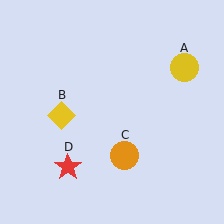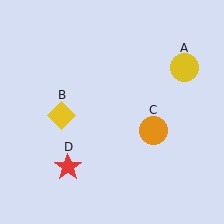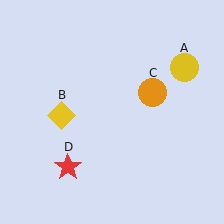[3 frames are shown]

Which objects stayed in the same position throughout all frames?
Yellow circle (object A) and yellow diamond (object B) and red star (object D) remained stationary.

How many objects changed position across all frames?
1 object changed position: orange circle (object C).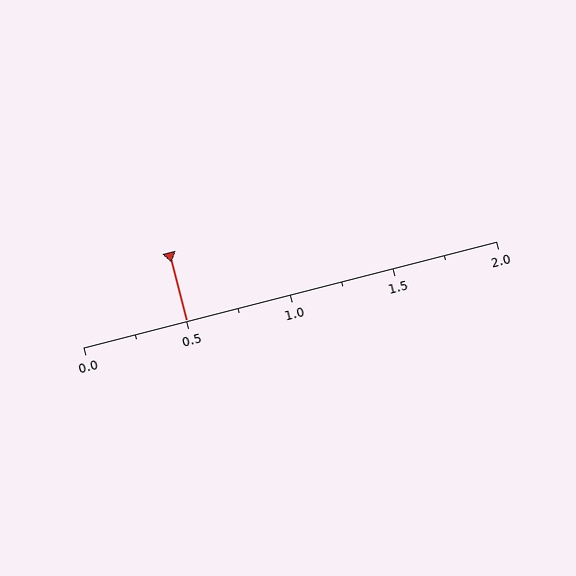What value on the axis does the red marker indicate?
The marker indicates approximately 0.5.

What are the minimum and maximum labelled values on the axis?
The axis runs from 0.0 to 2.0.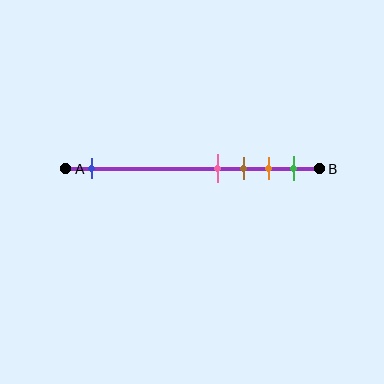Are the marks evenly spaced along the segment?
No, the marks are not evenly spaced.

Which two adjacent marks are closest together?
The pink and brown marks are the closest adjacent pair.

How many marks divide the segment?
There are 5 marks dividing the segment.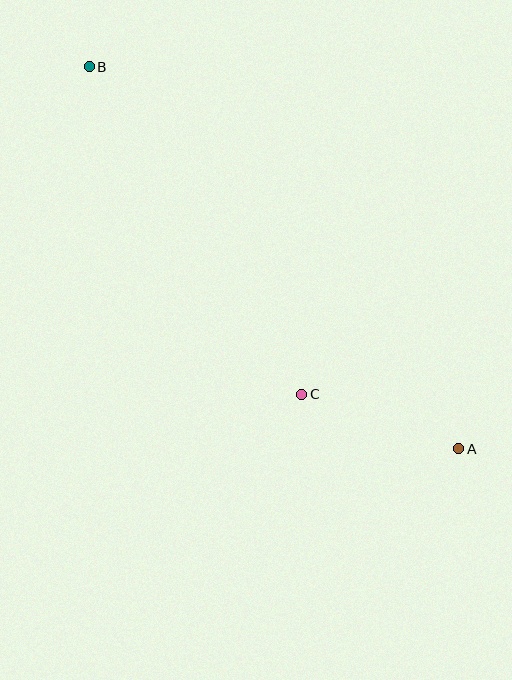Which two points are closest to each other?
Points A and C are closest to each other.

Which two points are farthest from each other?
Points A and B are farthest from each other.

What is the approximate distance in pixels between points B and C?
The distance between B and C is approximately 391 pixels.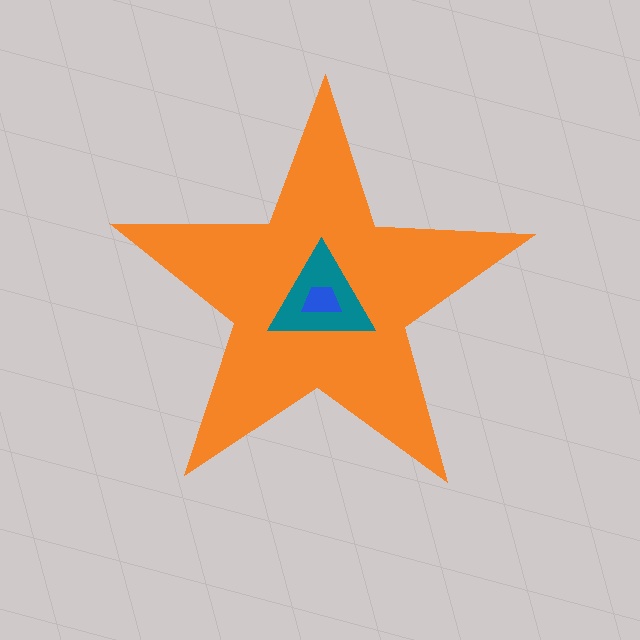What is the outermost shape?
The orange star.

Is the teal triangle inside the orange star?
Yes.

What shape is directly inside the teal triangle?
The blue trapezoid.